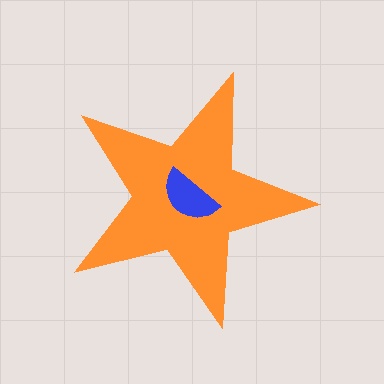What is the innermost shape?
The blue semicircle.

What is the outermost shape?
The orange star.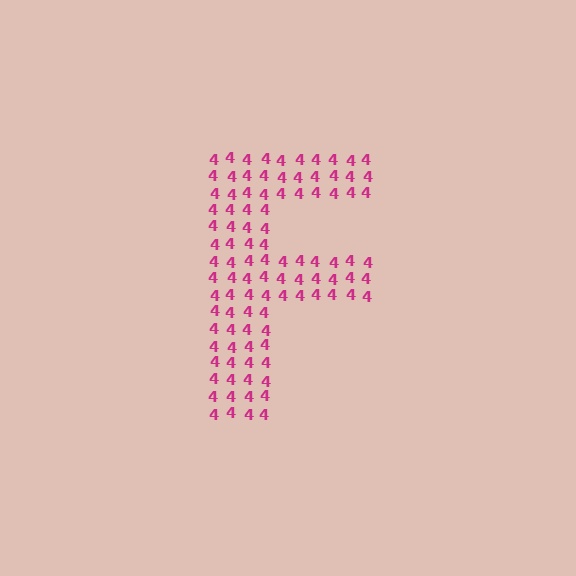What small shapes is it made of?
It is made of small digit 4's.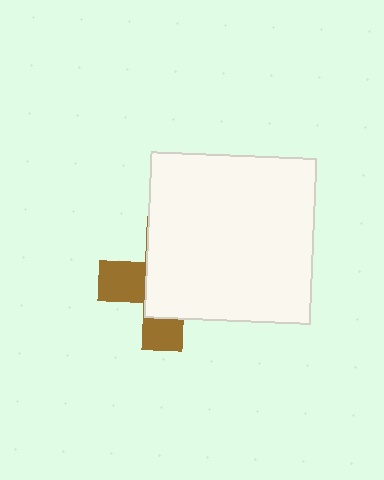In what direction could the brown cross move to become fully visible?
The brown cross could move toward the lower-left. That would shift it out from behind the white square entirely.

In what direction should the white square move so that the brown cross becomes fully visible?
The white square should move toward the upper-right. That is the shortest direction to clear the overlap and leave the brown cross fully visible.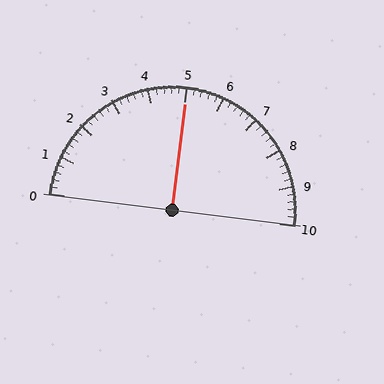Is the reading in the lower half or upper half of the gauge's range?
The reading is in the upper half of the range (0 to 10).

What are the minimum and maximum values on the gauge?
The gauge ranges from 0 to 10.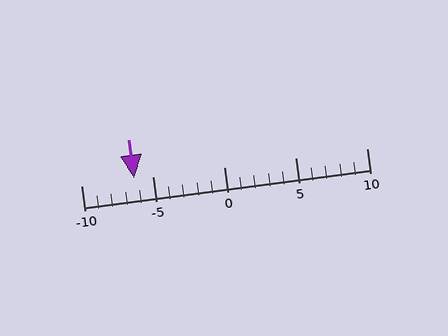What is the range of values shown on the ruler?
The ruler shows values from -10 to 10.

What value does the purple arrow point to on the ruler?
The purple arrow points to approximately -6.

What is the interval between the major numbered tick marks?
The major tick marks are spaced 5 units apart.